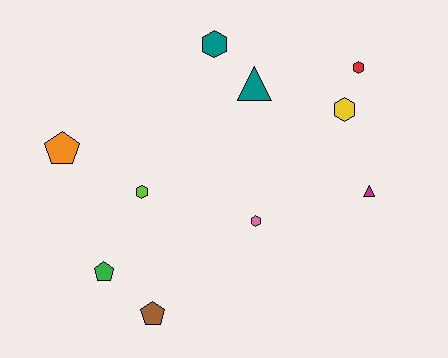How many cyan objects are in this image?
There are no cyan objects.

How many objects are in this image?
There are 10 objects.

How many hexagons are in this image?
There are 5 hexagons.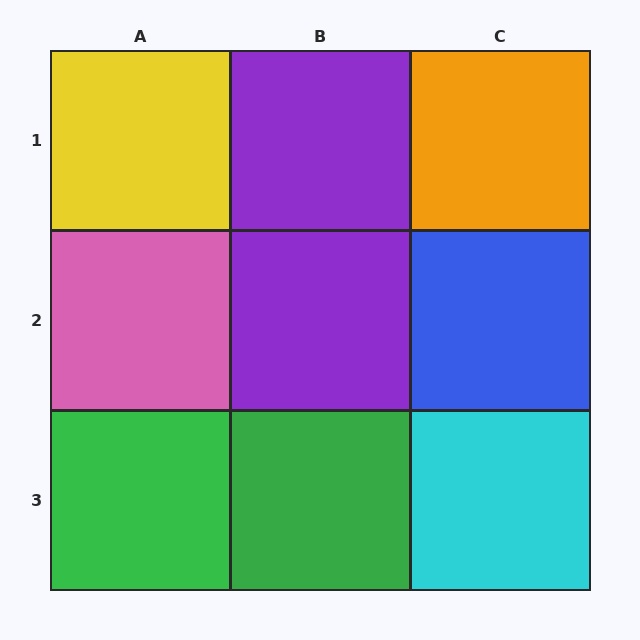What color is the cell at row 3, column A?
Green.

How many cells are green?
2 cells are green.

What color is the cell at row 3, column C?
Cyan.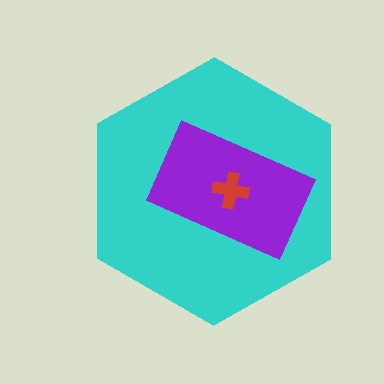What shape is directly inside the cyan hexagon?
The purple rectangle.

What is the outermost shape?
The cyan hexagon.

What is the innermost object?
The red cross.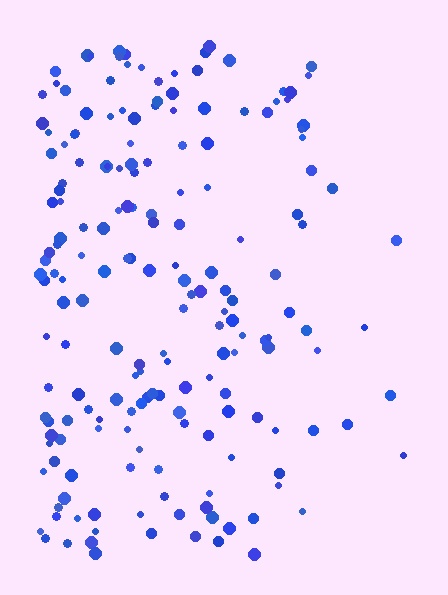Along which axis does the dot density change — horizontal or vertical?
Horizontal.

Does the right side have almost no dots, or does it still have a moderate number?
Still a moderate number, just noticeably fewer than the left.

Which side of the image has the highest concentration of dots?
The left.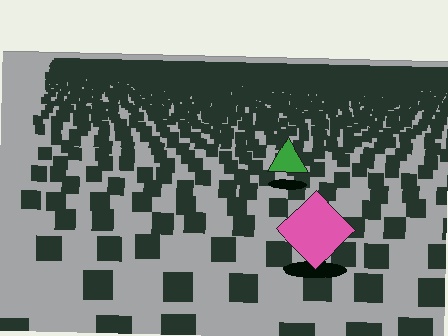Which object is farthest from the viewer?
The green triangle is farthest from the viewer. It appears smaller and the ground texture around it is denser.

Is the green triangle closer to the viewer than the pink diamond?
No. The pink diamond is closer — you can tell from the texture gradient: the ground texture is coarser near it.